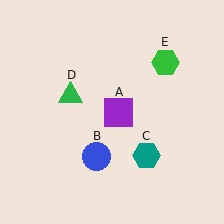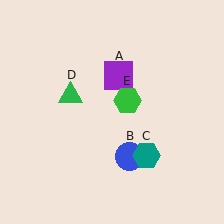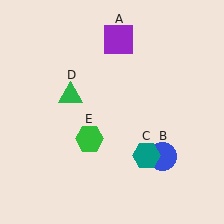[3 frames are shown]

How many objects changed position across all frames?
3 objects changed position: purple square (object A), blue circle (object B), green hexagon (object E).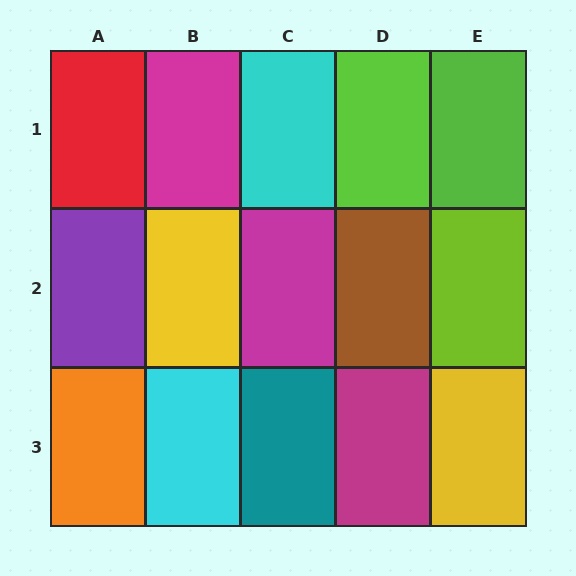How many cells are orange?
1 cell is orange.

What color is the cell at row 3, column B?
Cyan.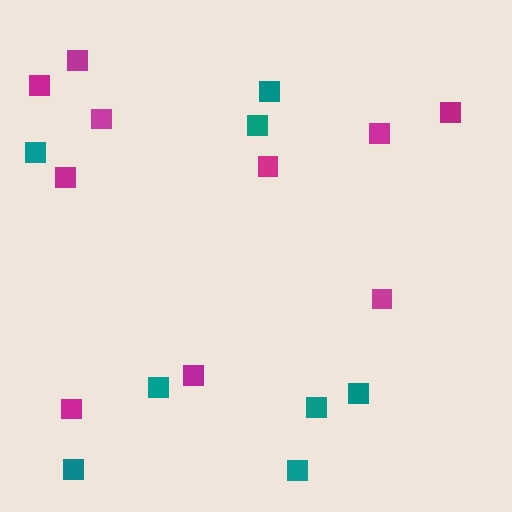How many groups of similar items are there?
There are 2 groups: one group of teal squares (8) and one group of magenta squares (10).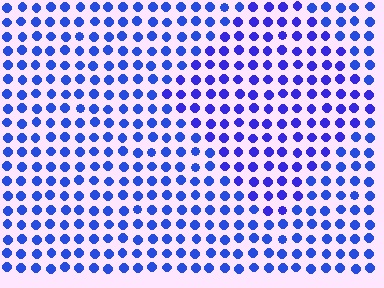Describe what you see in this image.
The image is filled with small blue elements in a uniform arrangement. A diamond-shaped region is visible where the elements are tinted to a slightly different hue, forming a subtle color boundary.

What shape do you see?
I see a diamond.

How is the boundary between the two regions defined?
The boundary is defined purely by a slight shift in hue (about 17 degrees). Spacing, size, and orientation are identical on both sides.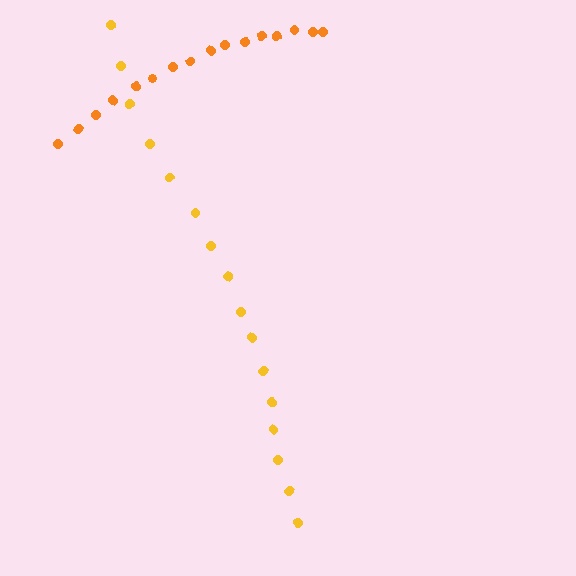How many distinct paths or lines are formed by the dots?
There are 2 distinct paths.